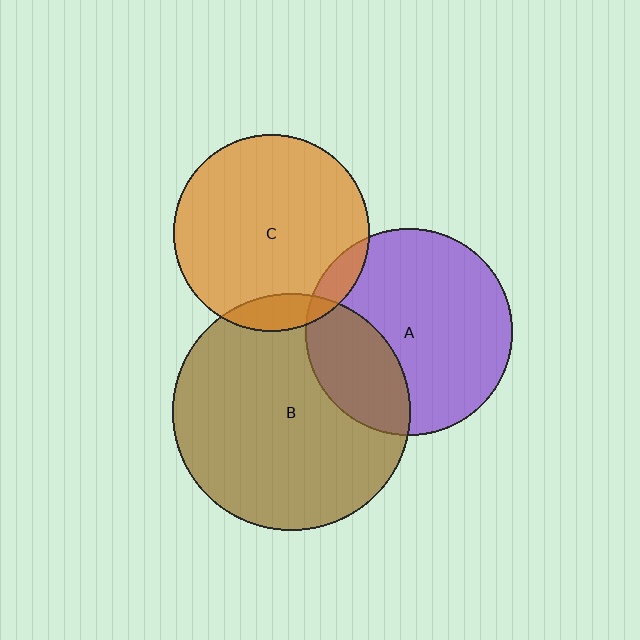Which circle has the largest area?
Circle B (brown).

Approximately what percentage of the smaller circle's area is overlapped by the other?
Approximately 10%.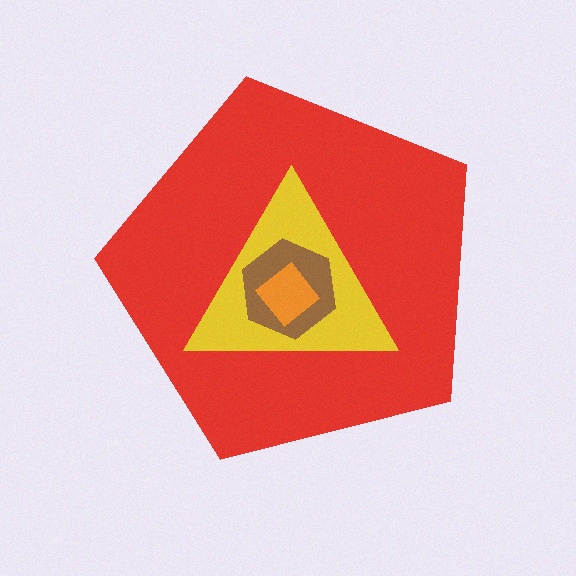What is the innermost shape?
The orange diamond.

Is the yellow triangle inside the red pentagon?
Yes.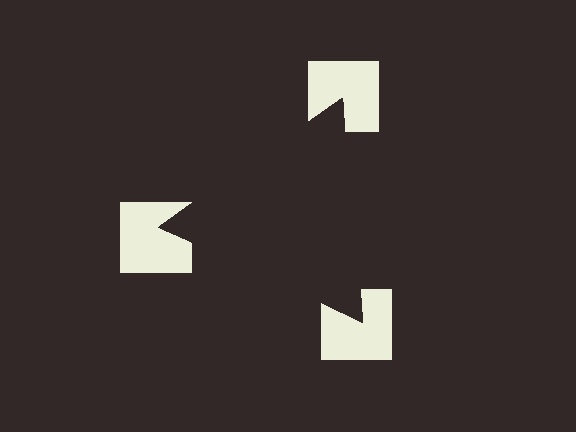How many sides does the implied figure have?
3 sides.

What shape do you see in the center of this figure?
An illusory triangle — its edges are inferred from the aligned wedge cuts in the notched squares, not physically drawn.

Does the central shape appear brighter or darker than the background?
It typically appears slightly darker than the background, even though no actual brightness change is drawn.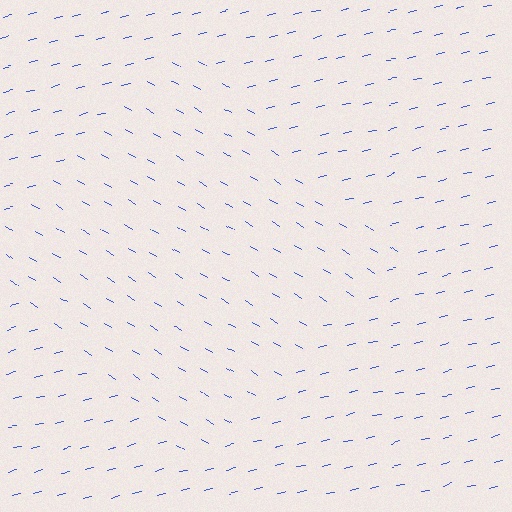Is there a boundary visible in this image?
Yes, there is a texture boundary formed by a change in line orientation.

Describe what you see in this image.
The image is filled with small blue line segments. A diamond region in the image has lines oriented differently from the surrounding lines, creating a visible texture boundary.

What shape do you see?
I see a diamond.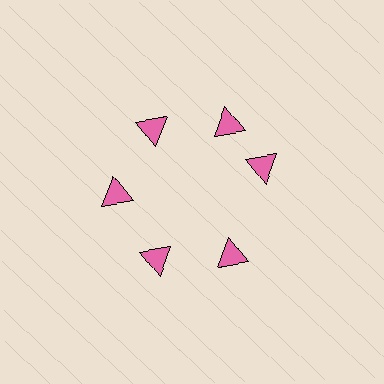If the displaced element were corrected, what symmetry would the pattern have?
It would have 6-fold rotational symmetry — the pattern would map onto itself every 60 degrees.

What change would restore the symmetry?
The symmetry would be restored by rotating it back into even spacing with its neighbors so that all 6 triangles sit at equal angles and equal distance from the center.